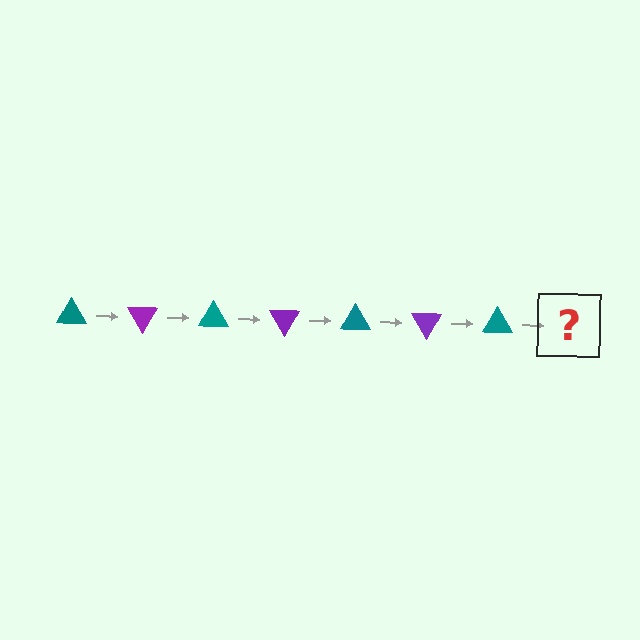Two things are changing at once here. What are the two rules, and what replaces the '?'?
The two rules are that it rotates 60 degrees each step and the color cycles through teal and purple. The '?' should be a purple triangle, rotated 420 degrees from the start.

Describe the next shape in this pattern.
It should be a purple triangle, rotated 420 degrees from the start.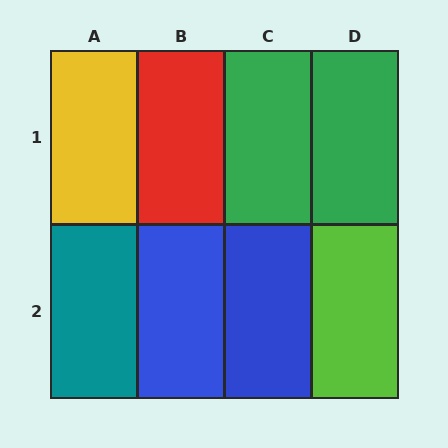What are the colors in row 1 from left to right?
Yellow, red, green, green.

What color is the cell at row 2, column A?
Teal.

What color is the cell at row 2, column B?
Blue.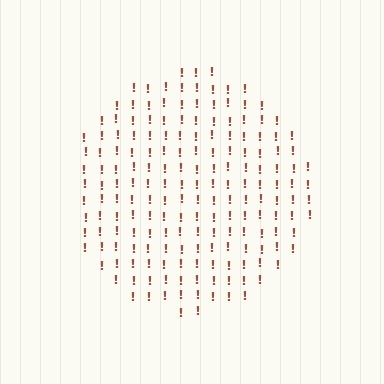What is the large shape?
The large shape is a circle.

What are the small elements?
The small elements are exclamation marks.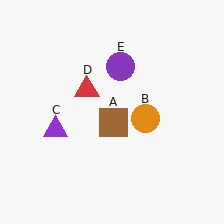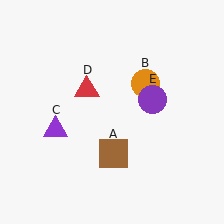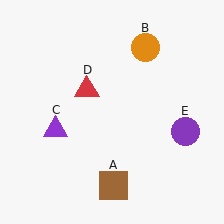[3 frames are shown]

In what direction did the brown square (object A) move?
The brown square (object A) moved down.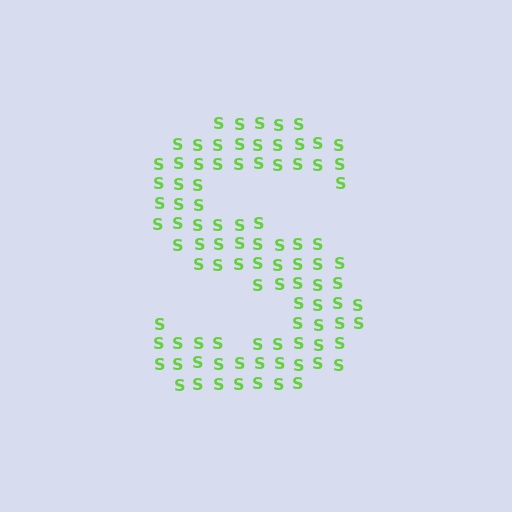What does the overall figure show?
The overall figure shows the letter S.